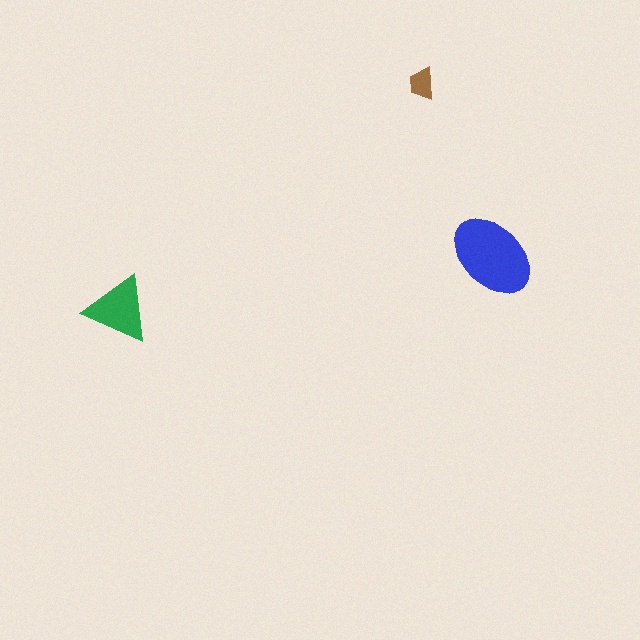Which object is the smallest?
The brown trapezoid.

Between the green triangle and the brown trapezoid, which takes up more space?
The green triangle.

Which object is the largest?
The blue ellipse.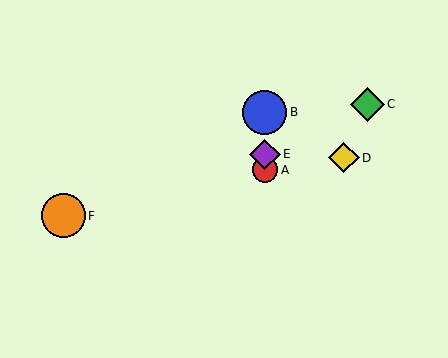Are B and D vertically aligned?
No, B is at x≈265 and D is at x≈344.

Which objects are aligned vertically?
Objects A, B, E are aligned vertically.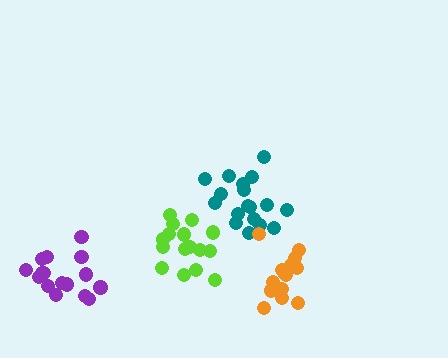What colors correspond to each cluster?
The clusters are colored: lime, teal, purple, orange.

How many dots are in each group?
Group 1: 16 dots, Group 2: 18 dots, Group 3: 16 dots, Group 4: 15 dots (65 total).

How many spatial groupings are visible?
There are 4 spatial groupings.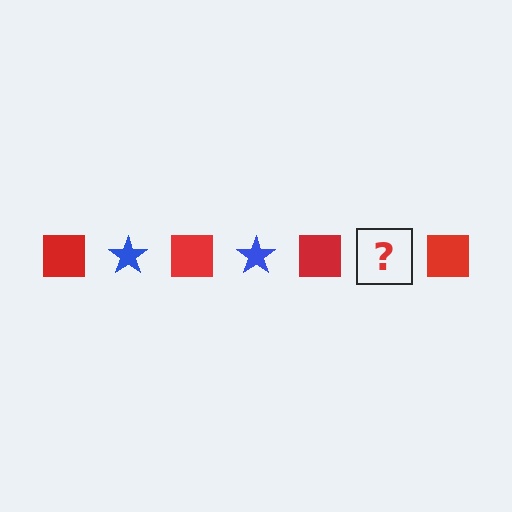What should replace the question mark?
The question mark should be replaced with a blue star.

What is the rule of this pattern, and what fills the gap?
The rule is that the pattern alternates between red square and blue star. The gap should be filled with a blue star.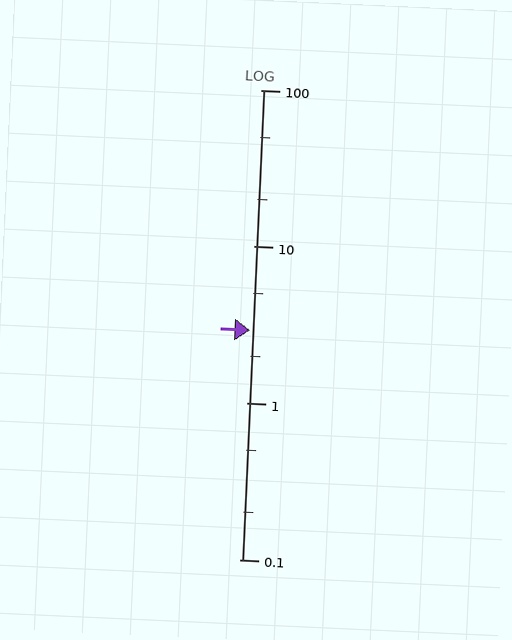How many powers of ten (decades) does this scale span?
The scale spans 3 decades, from 0.1 to 100.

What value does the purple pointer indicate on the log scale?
The pointer indicates approximately 2.9.